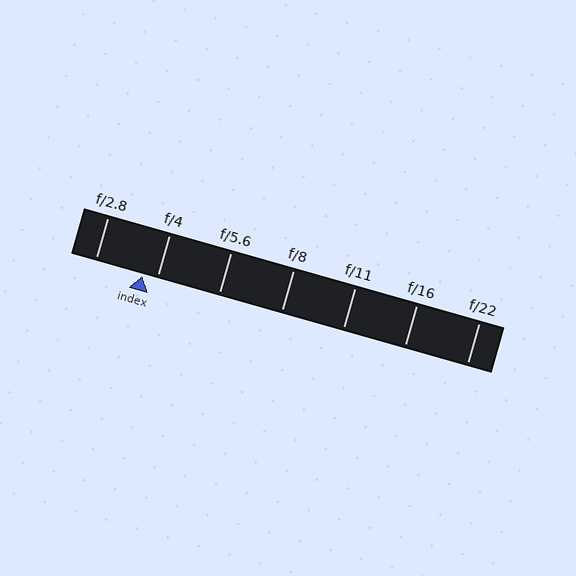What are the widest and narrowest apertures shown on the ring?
The widest aperture shown is f/2.8 and the narrowest is f/22.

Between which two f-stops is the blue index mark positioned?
The index mark is between f/2.8 and f/4.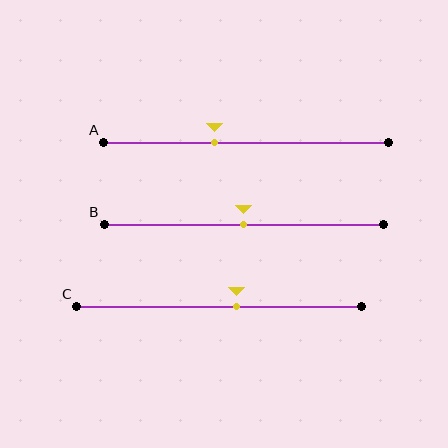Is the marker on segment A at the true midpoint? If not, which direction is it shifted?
No, the marker on segment A is shifted to the left by about 11% of the segment length.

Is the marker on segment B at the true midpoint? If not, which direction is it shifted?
Yes, the marker on segment B is at the true midpoint.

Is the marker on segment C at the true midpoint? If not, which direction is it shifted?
No, the marker on segment C is shifted to the right by about 6% of the segment length.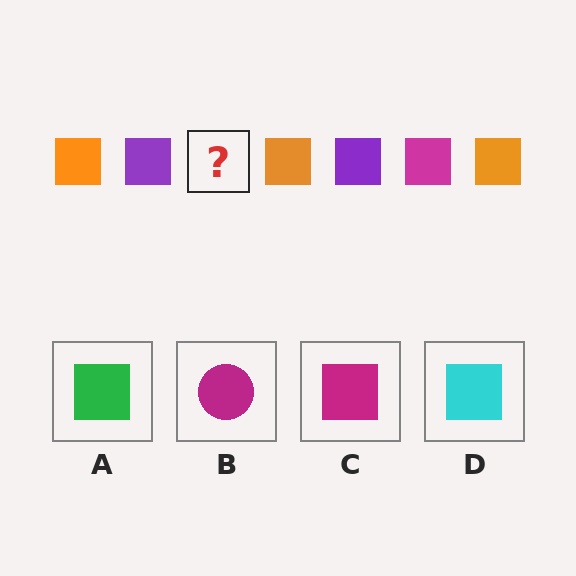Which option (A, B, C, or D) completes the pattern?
C.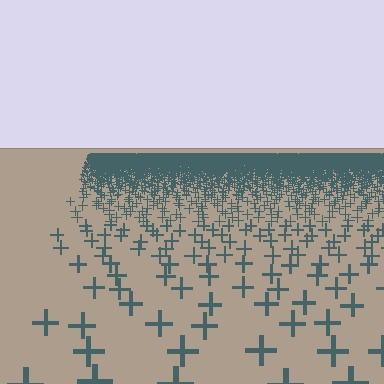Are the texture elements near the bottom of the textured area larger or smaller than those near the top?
Larger. Near the bottom, elements are closer to the viewer and appear at a bigger on-screen size.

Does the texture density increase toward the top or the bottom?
Density increases toward the top.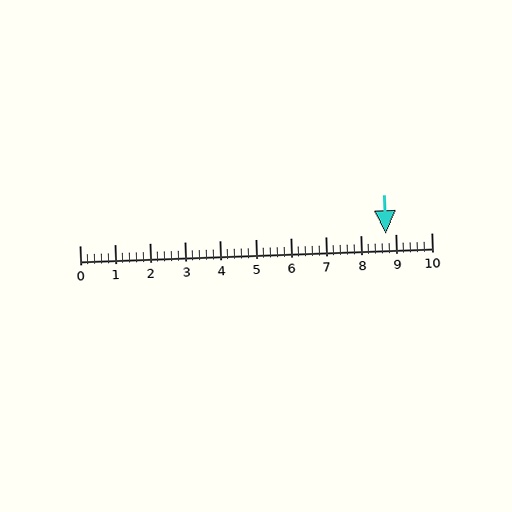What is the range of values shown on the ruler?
The ruler shows values from 0 to 10.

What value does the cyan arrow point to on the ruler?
The cyan arrow points to approximately 8.7.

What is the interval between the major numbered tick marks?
The major tick marks are spaced 1 units apart.